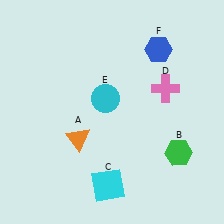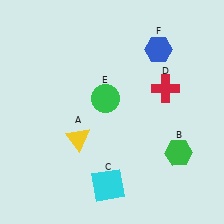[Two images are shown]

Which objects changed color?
A changed from orange to yellow. D changed from pink to red. E changed from cyan to green.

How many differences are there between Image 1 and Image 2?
There are 3 differences between the two images.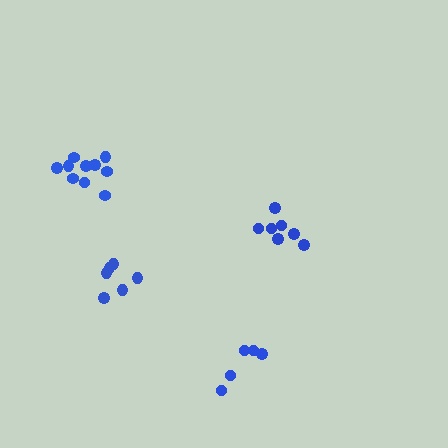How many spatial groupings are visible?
There are 4 spatial groupings.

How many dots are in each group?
Group 1: 5 dots, Group 2: 7 dots, Group 3: 6 dots, Group 4: 10 dots (28 total).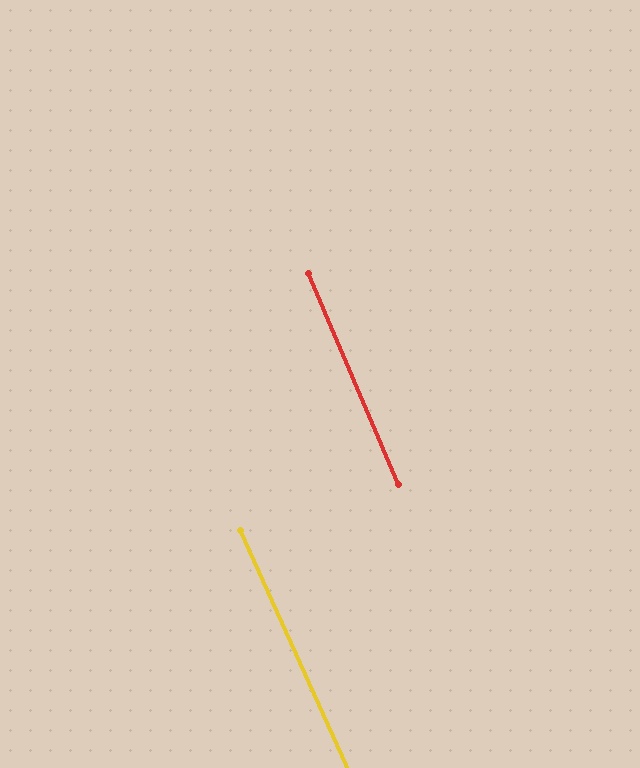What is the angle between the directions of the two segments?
Approximately 1 degree.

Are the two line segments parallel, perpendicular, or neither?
Parallel — their directions differ by only 1.1°.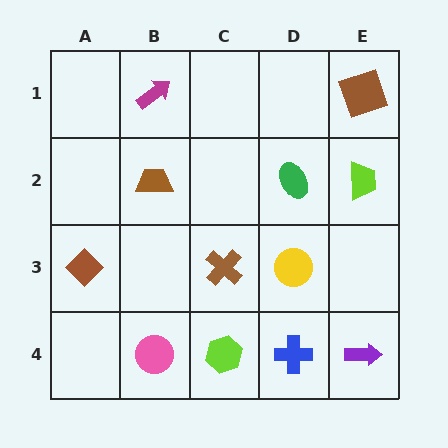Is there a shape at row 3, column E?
No, that cell is empty.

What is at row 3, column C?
A brown cross.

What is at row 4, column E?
A purple arrow.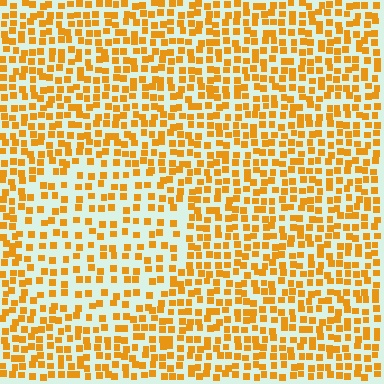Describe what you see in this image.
The image contains small orange elements arranged at two different densities. A circle-shaped region is visible where the elements are less densely packed than the surrounding area.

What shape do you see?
I see a circle.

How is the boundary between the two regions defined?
The boundary is defined by a change in element density (approximately 1.7x ratio). All elements are the same color, size, and shape.